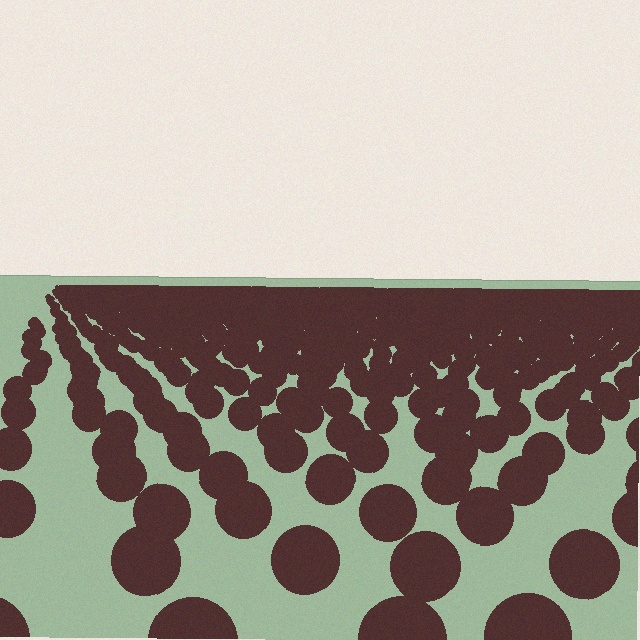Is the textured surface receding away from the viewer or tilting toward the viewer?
The surface is receding away from the viewer. Texture elements get smaller and denser toward the top.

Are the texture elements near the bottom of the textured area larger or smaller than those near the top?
Larger. Near the bottom, elements are closer to the viewer and appear at a bigger on-screen size.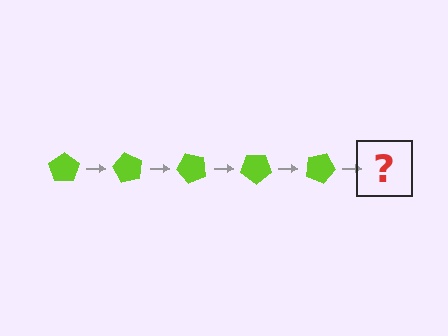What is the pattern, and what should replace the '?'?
The pattern is that the pentagon rotates 60 degrees each step. The '?' should be a lime pentagon rotated 300 degrees.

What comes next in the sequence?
The next element should be a lime pentagon rotated 300 degrees.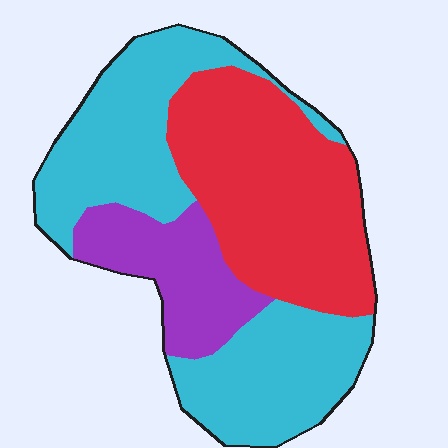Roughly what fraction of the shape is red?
Red takes up about three eighths (3/8) of the shape.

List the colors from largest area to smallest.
From largest to smallest: cyan, red, purple.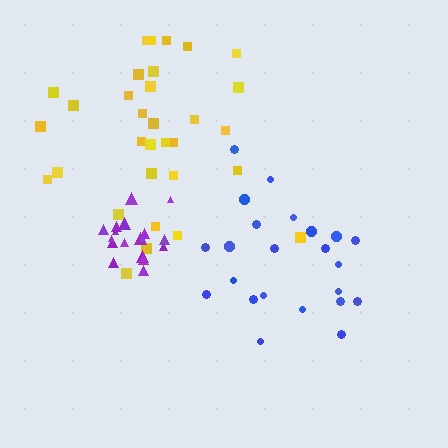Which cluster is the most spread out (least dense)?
Blue.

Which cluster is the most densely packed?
Purple.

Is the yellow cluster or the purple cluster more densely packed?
Purple.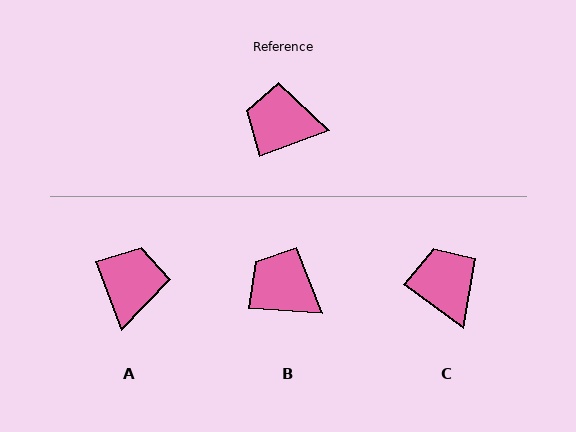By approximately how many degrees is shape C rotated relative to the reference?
Approximately 56 degrees clockwise.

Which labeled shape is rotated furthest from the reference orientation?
A, about 90 degrees away.